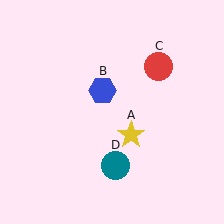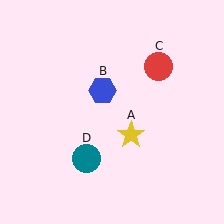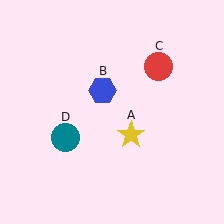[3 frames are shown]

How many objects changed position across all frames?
1 object changed position: teal circle (object D).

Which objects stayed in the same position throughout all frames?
Yellow star (object A) and blue hexagon (object B) and red circle (object C) remained stationary.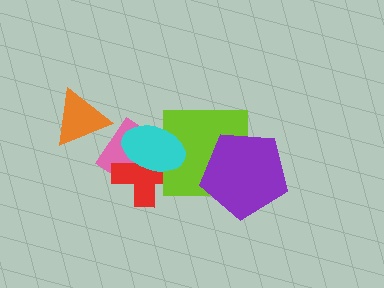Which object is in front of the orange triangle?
The pink rectangle is in front of the orange triangle.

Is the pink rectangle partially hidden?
Yes, it is partially covered by another shape.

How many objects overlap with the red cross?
3 objects overlap with the red cross.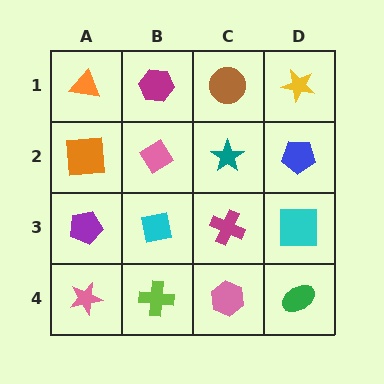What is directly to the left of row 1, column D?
A brown circle.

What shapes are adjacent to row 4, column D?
A cyan square (row 3, column D), a pink hexagon (row 4, column C).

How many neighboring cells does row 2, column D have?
3.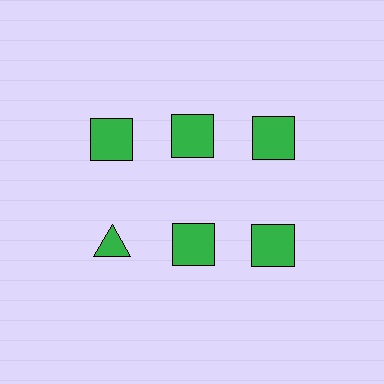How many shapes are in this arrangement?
There are 6 shapes arranged in a grid pattern.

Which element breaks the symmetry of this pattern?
The green triangle in the second row, leftmost column breaks the symmetry. All other shapes are green squares.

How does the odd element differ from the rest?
It has a different shape: triangle instead of square.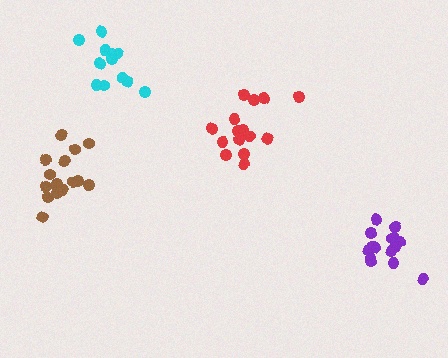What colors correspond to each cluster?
The clusters are colored: brown, purple, red, cyan.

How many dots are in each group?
Group 1: 16 dots, Group 2: 15 dots, Group 3: 15 dots, Group 4: 12 dots (58 total).